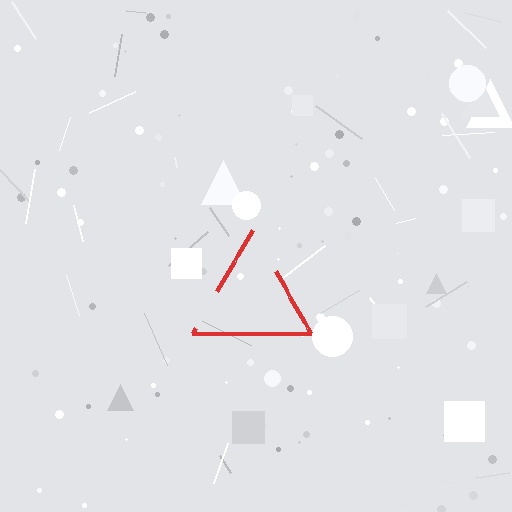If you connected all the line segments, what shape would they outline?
They would outline a triangle.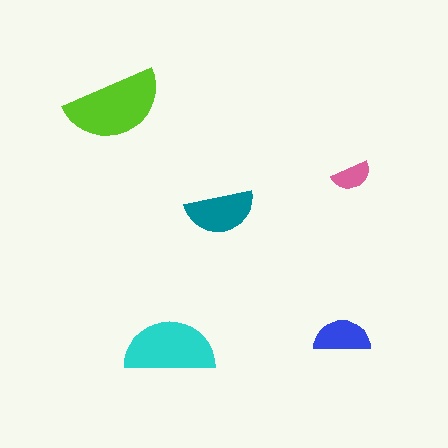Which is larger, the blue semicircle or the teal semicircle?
The teal one.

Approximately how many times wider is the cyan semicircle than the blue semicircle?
About 1.5 times wider.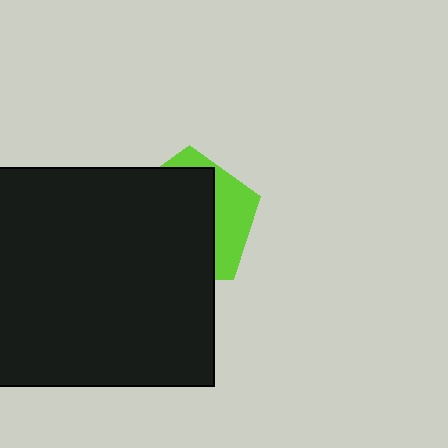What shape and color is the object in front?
The object in front is a black square.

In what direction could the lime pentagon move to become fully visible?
The lime pentagon could move right. That would shift it out from behind the black square entirely.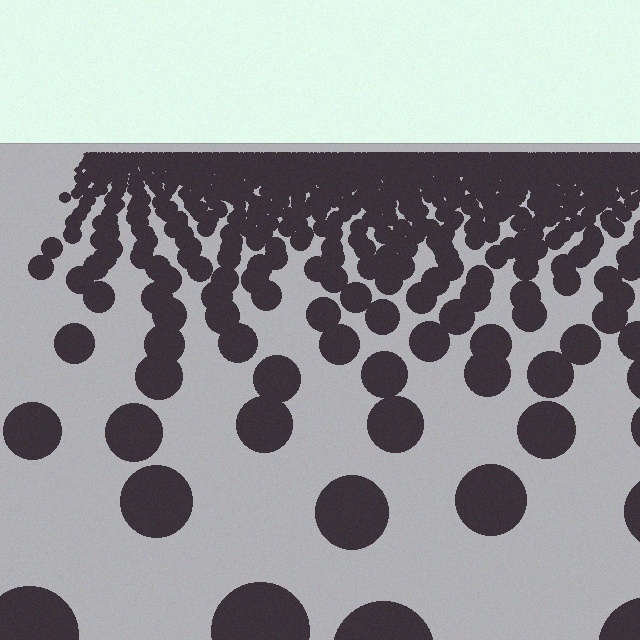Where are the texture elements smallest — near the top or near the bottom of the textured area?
Near the top.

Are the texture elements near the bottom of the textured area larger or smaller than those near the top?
Larger. Near the bottom, elements are closer to the viewer and appear at a bigger on-screen size.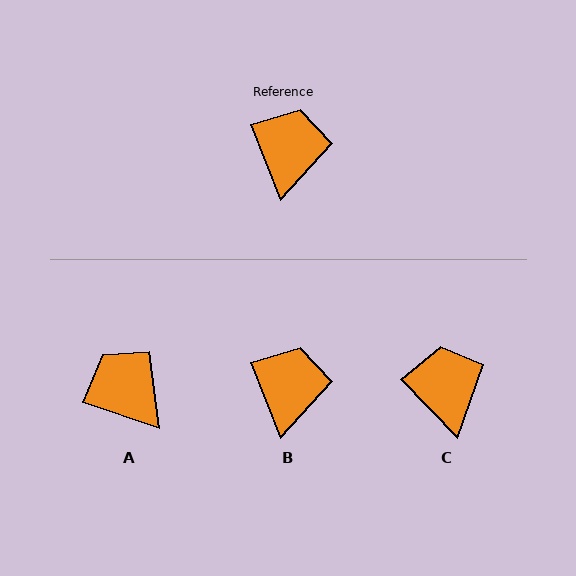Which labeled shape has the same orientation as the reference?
B.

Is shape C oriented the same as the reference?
No, it is off by about 22 degrees.